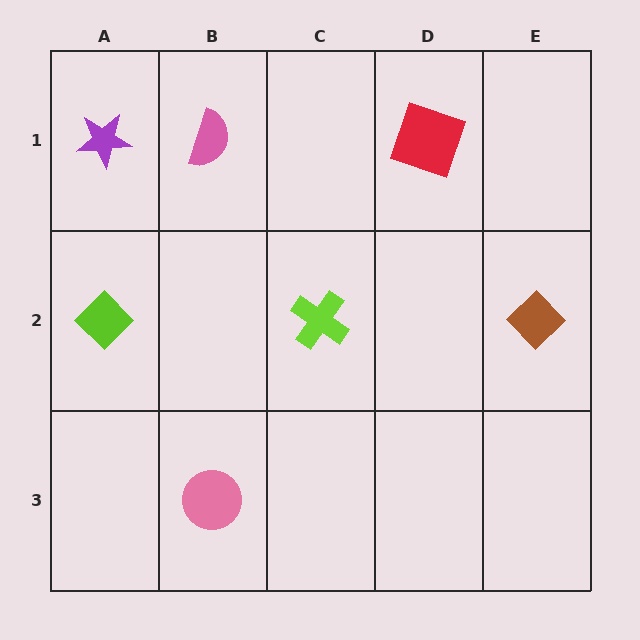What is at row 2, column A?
A lime diamond.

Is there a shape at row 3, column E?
No, that cell is empty.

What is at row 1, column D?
A red square.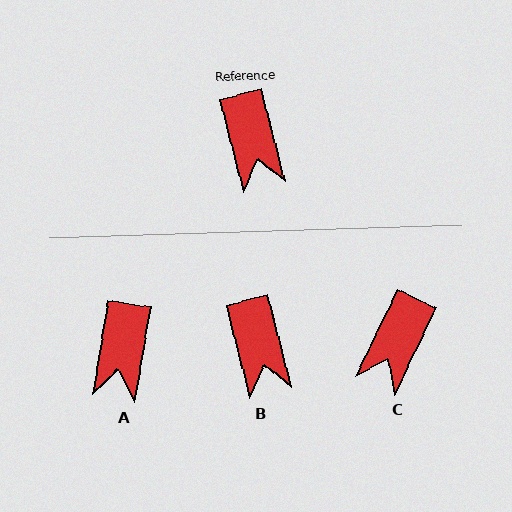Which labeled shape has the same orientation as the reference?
B.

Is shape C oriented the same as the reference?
No, it is off by about 41 degrees.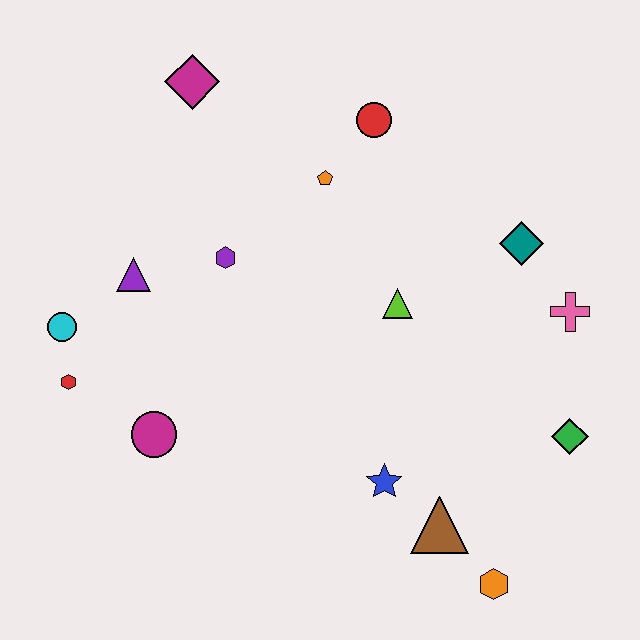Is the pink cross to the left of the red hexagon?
No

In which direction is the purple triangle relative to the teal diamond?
The purple triangle is to the left of the teal diamond.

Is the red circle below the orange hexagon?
No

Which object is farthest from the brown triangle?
The magenta diamond is farthest from the brown triangle.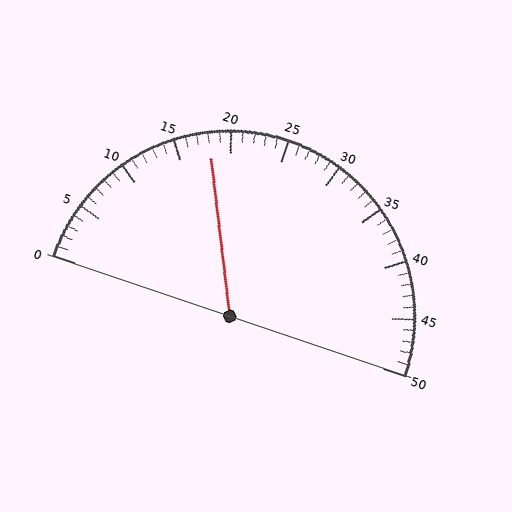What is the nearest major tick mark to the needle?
The nearest major tick mark is 20.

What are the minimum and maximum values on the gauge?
The gauge ranges from 0 to 50.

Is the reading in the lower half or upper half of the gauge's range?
The reading is in the lower half of the range (0 to 50).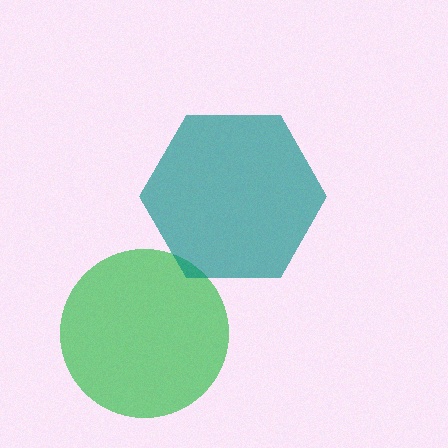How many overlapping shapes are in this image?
There are 2 overlapping shapes in the image.